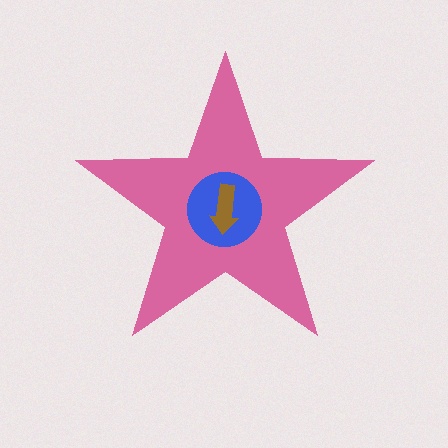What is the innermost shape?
The brown arrow.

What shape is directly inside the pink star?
The blue circle.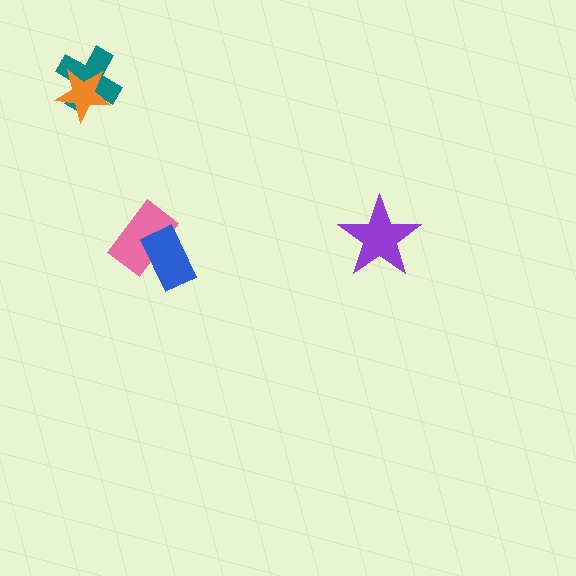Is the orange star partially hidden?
No, no other shape covers it.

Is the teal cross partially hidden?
Yes, it is partially covered by another shape.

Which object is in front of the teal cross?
The orange star is in front of the teal cross.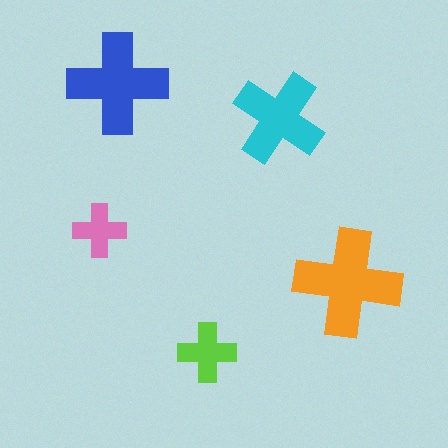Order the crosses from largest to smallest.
the orange one, the blue one, the cyan one, the lime one, the pink one.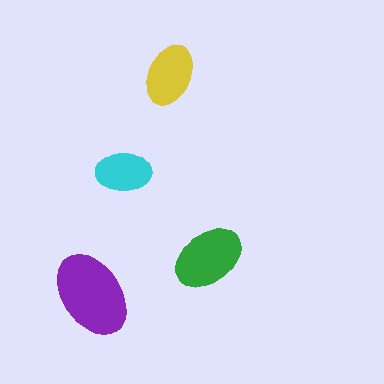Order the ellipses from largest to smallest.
the purple one, the green one, the yellow one, the cyan one.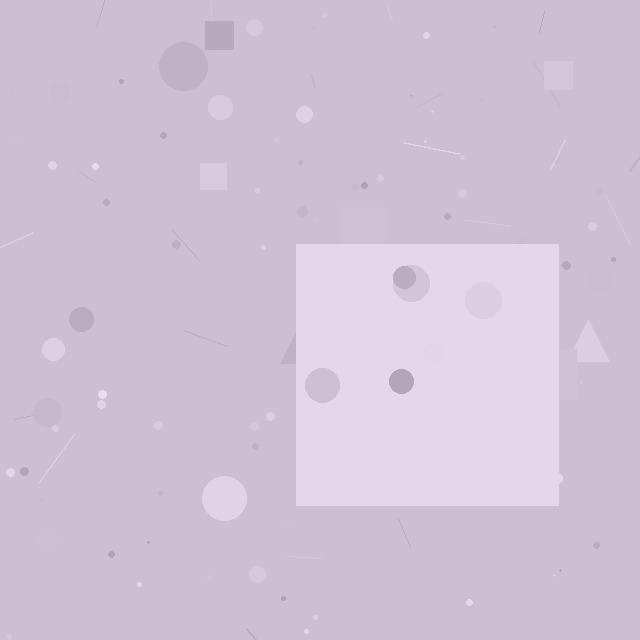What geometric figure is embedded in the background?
A square is embedded in the background.